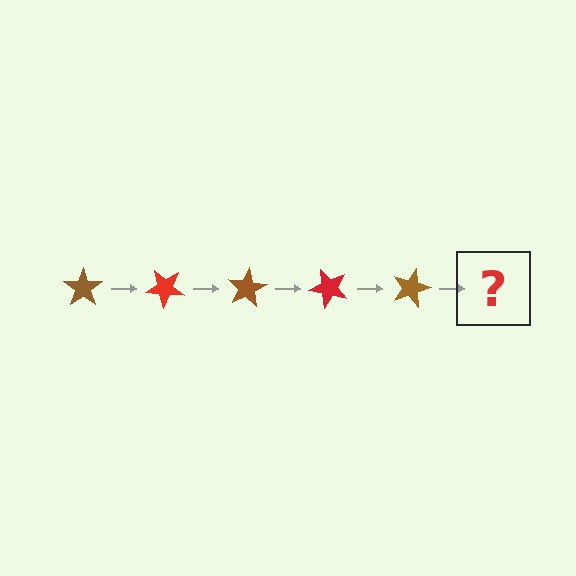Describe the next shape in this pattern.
It should be a red star, rotated 200 degrees from the start.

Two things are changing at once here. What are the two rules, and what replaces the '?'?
The two rules are that it rotates 40 degrees each step and the color cycles through brown and red. The '?' should be a red star, rotated 200 degrees from the start.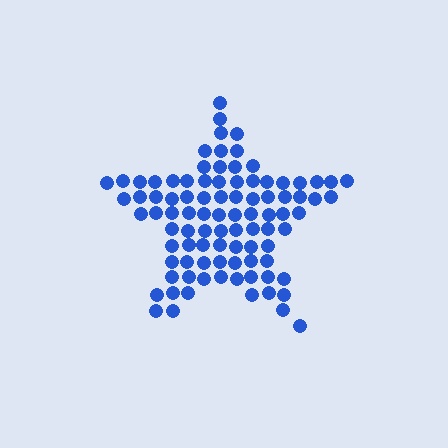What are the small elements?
The small elements are circles.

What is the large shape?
The large shape is a star.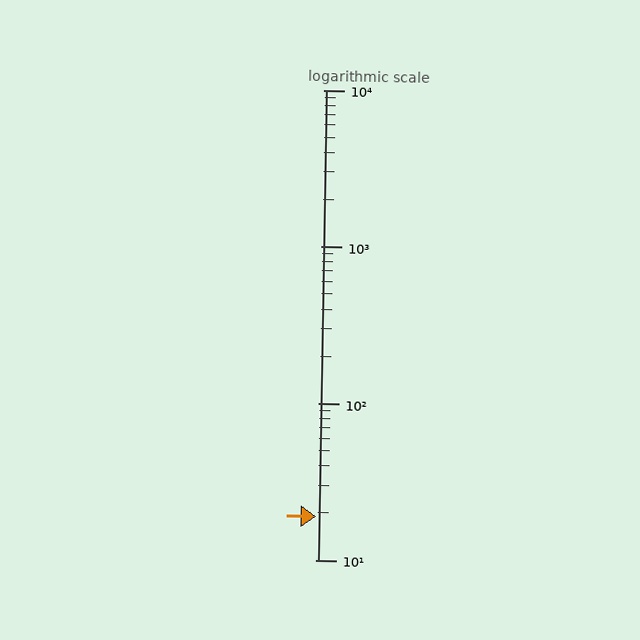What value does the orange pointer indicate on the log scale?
The pointer indicates approximately 19.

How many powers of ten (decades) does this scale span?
The scale spans 3 decades, from 10 to 10000.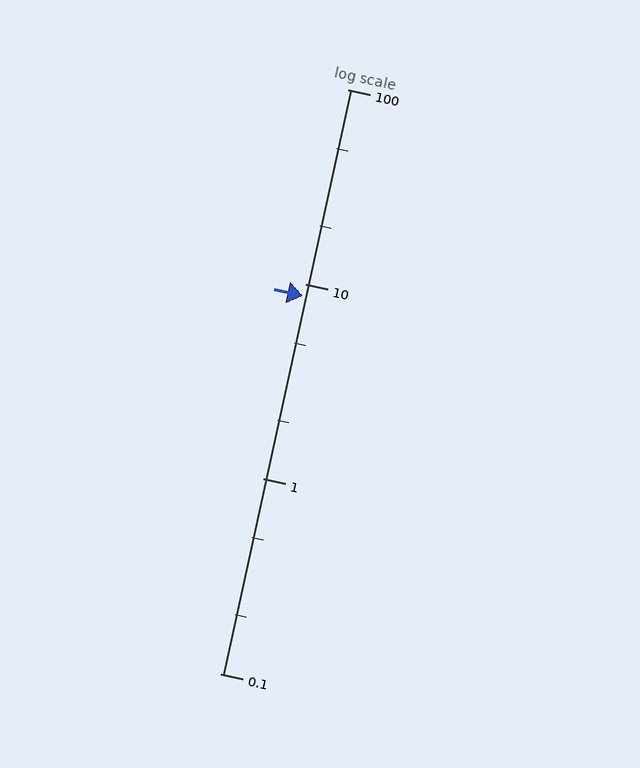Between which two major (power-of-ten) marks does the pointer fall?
The pointer is between 1 and 10.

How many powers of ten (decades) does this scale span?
The scale spans 3 decades, from 0.1 to 100.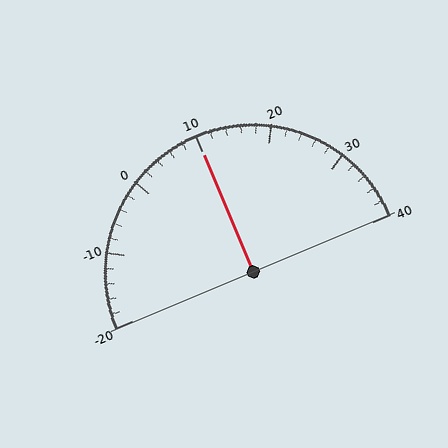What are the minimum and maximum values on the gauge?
The gauge ranges from -20 to 40.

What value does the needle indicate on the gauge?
The needle indicates approximately 10.